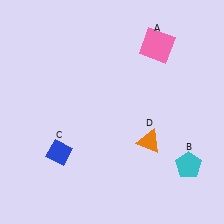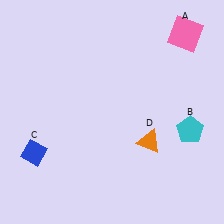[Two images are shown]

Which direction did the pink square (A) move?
The pink square (A) moved right.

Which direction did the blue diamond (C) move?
The blue diamond (C) moved left.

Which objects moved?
The objects that moved are: the pink square (A), the cyan pentagon (B), the blue diamond (C).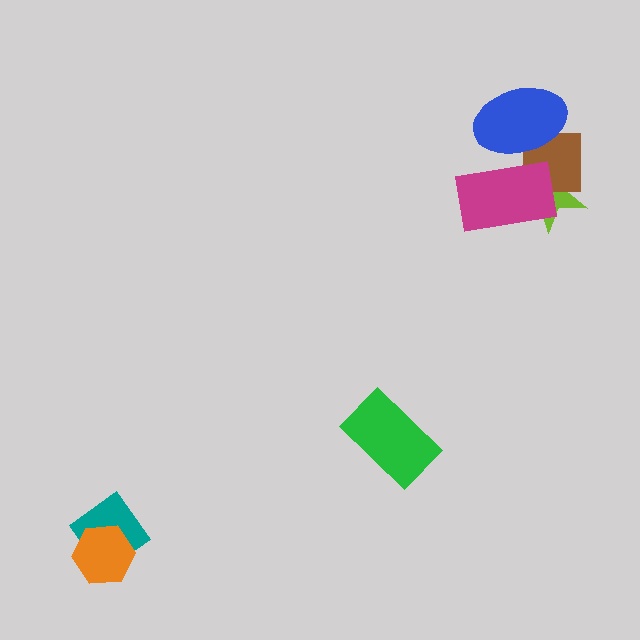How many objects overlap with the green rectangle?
0 objects overlap with the green rectangle.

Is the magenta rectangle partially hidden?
Yes, it is partially covered by another shape.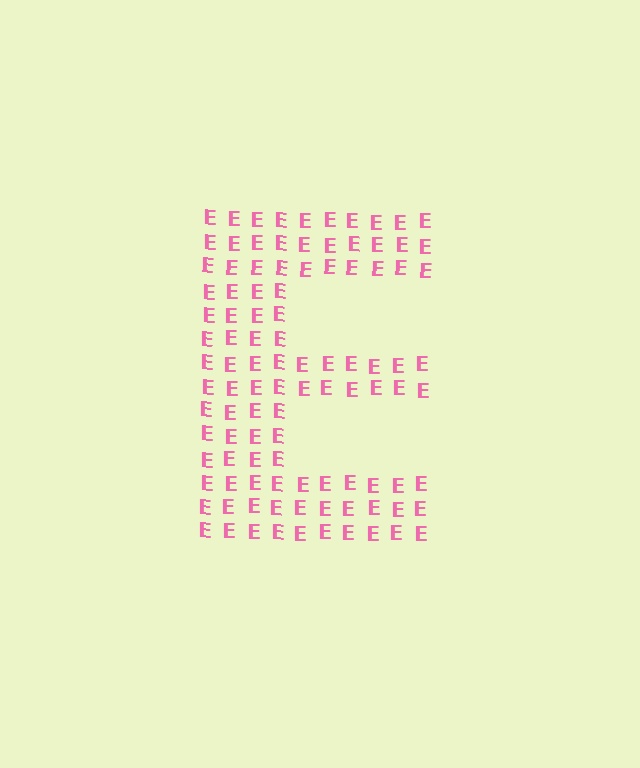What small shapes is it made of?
It is made of small letter E's.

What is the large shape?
The large shape is the letter E.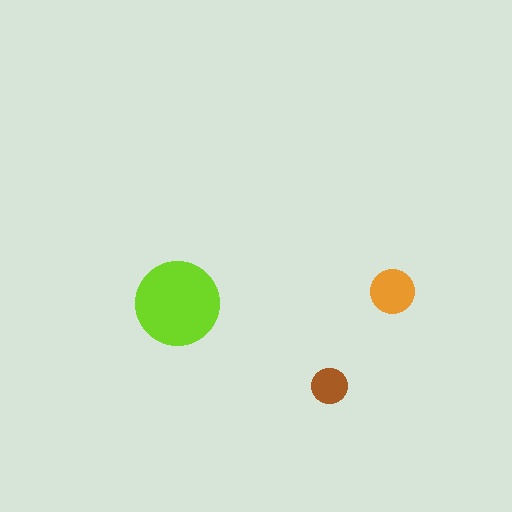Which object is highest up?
The orange circle is topmost.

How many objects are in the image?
There are 3 objects in the image.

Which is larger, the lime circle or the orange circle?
The lime one.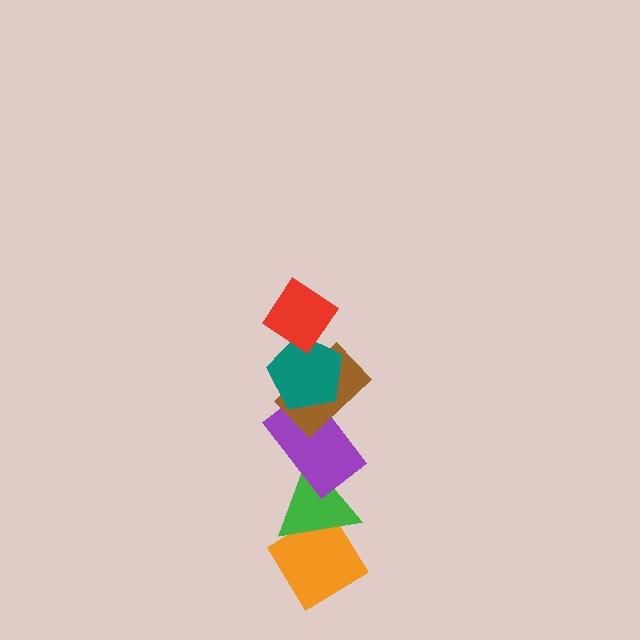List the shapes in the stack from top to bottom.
From top to bottom: the red diamond, the teal pentagon, the brown rectangle, the purple rectangle, the green triangle, the orange diamond.